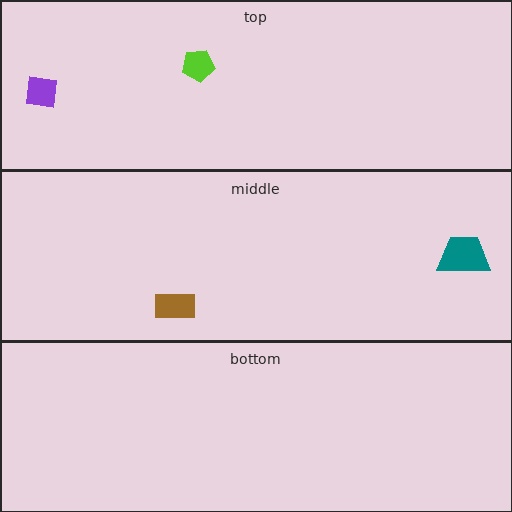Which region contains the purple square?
The top region.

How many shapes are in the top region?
2.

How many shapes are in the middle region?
2.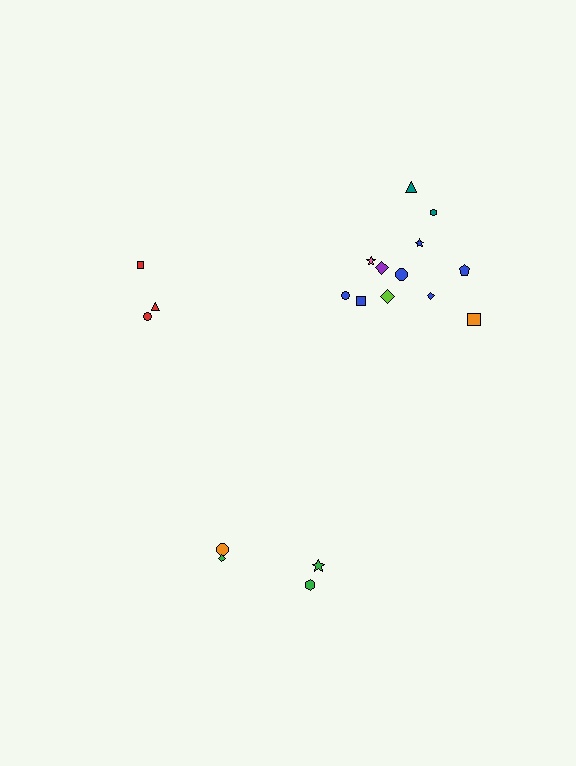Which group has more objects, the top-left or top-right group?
The top-right group.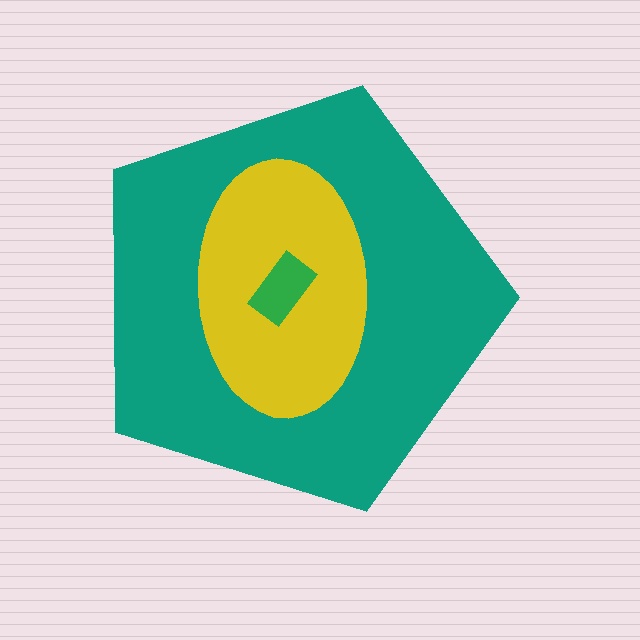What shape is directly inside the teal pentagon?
The yellow ellipse.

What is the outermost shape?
The teal pentagon.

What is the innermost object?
The green rectangle.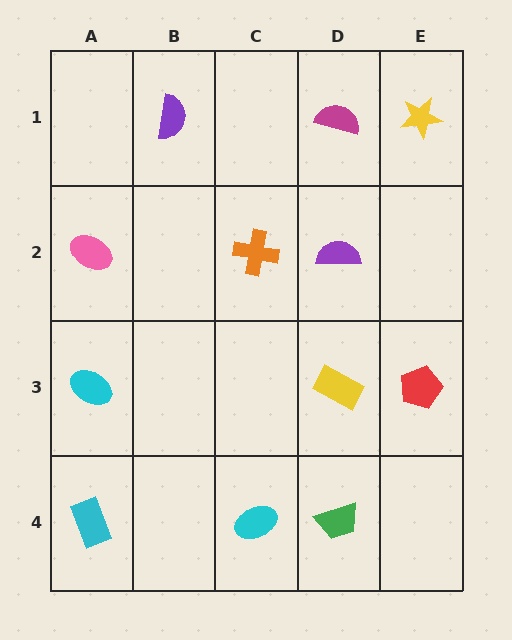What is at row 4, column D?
A green trapezoid.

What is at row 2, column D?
A purple semicircle.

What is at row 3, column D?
A yellow rectangle.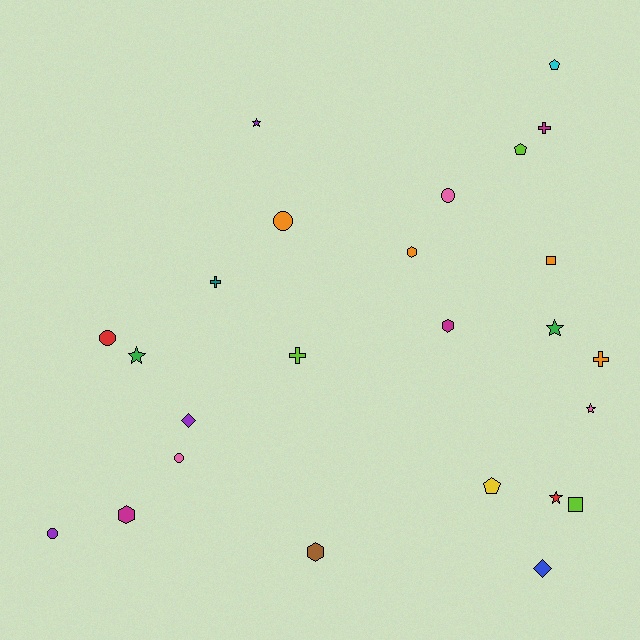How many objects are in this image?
There are 25 objects.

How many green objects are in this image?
There are 2 green objects.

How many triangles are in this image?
There are no triangles.